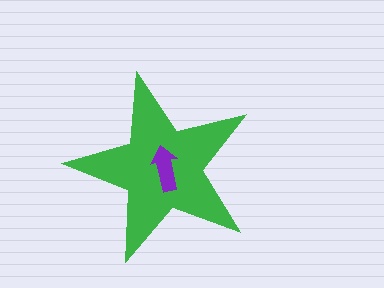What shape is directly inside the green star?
The purple arrow.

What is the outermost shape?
The green star.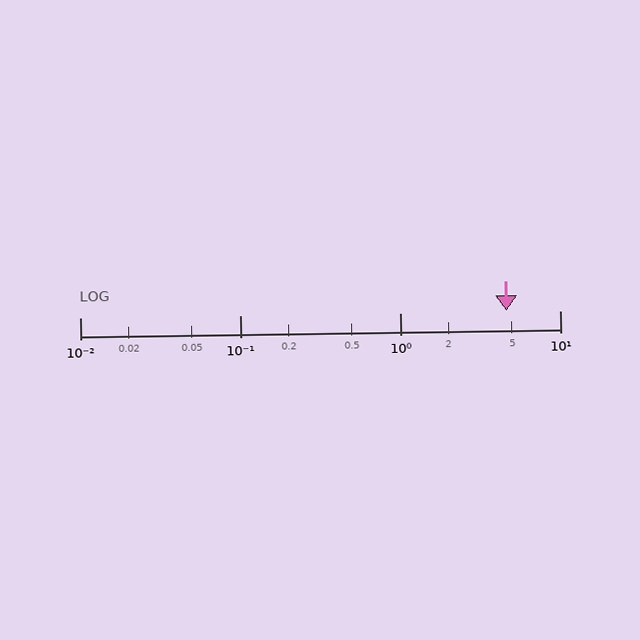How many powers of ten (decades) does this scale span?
The scale spans 3 decades, from 0.01 to 10.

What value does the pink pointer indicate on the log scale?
The pointer indicates approximately 4.6.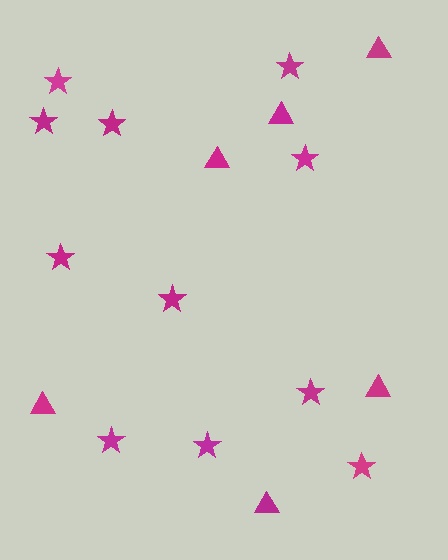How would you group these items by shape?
There are 2 groups: one group of stars (11) and one group of triangles (6).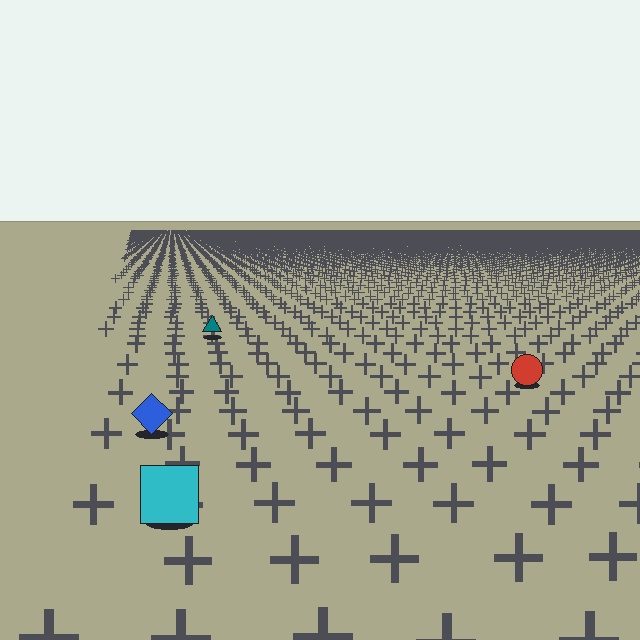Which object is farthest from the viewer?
The teal triangle is farthest from the viewer. It appears smaller and the ground texture around it is denser.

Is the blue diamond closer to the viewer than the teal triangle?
Yes. The blue diamond is closer — you can tell from the texture gradient: the ground texture is coarser near it.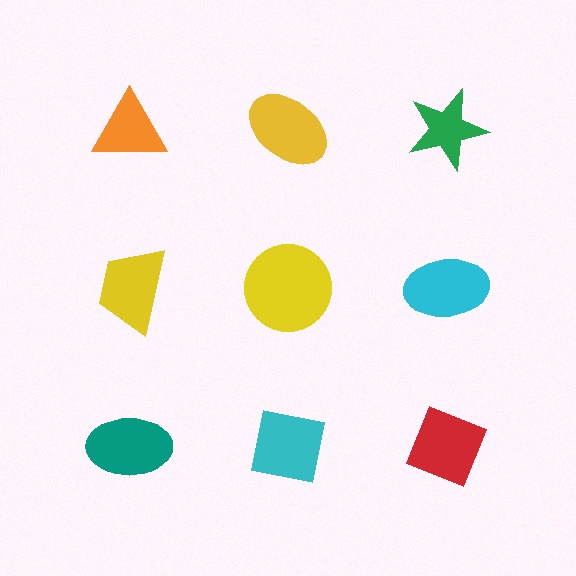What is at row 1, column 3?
A green star.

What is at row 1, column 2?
A yellow ellipse.